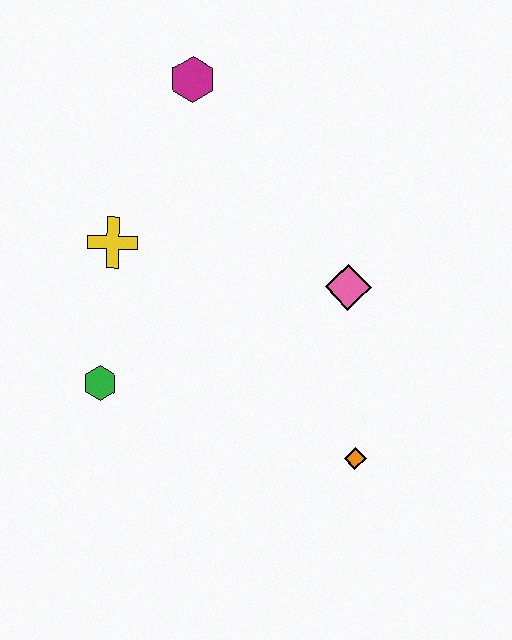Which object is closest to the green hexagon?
The yellow cross is closest to the green hexagon.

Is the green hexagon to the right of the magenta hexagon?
No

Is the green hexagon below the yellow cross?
Yes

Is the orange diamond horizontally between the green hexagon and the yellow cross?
No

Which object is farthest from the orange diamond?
The magenta hexagon is farthest from the orange diamond.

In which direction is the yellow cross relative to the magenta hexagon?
The yellow cross is below the magenta hexagon.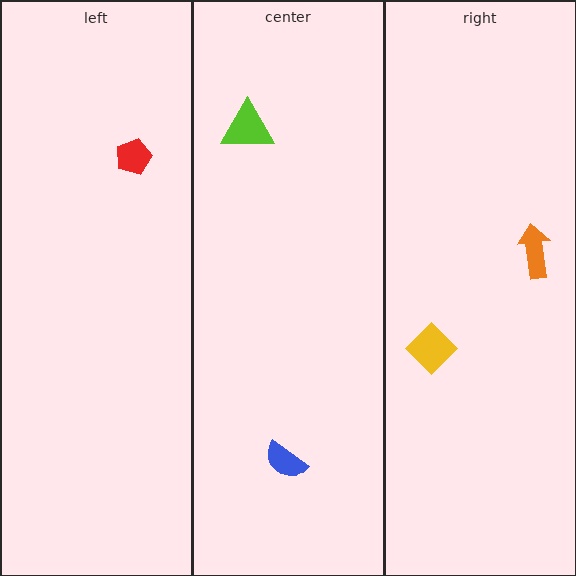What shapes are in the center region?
The blue semicircle, the lime triangle.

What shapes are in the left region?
The red pentagon.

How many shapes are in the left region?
1.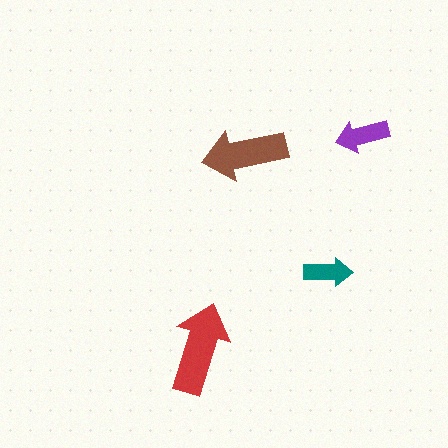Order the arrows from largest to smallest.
the red one, the brown one, the purple one, the teal one.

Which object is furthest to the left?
The red arrow is leftmost.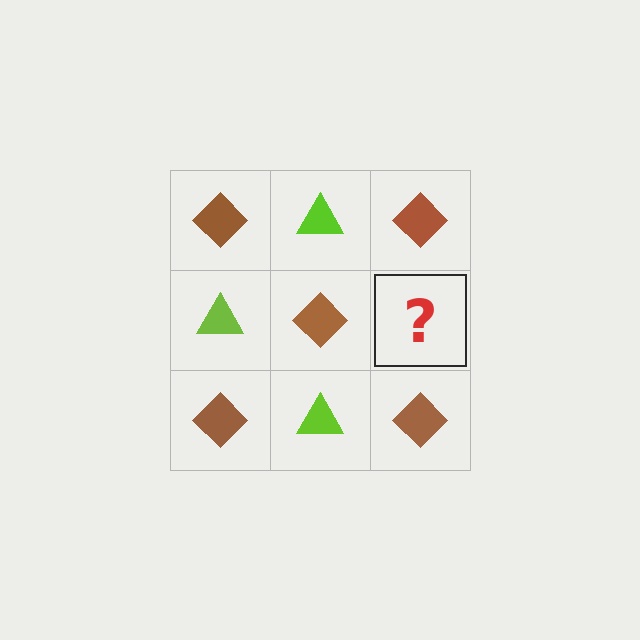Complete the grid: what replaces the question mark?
The question mark should be replaced with a lime triangle.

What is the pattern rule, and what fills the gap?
The rule is that it alternates brown diamond and lime triangle in a checkerboard pattern. The gap should be filled with a lime triangle.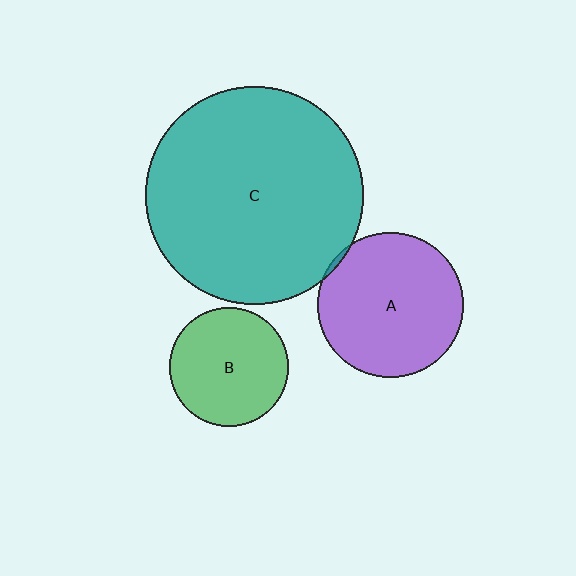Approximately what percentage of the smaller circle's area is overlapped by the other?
Approximately 5%.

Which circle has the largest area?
Circle C (teal).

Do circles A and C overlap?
Yes.